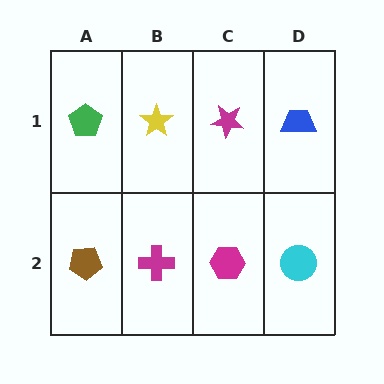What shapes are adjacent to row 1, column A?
A brown pentagon (row 2, column A), a yellow star (row 1, column B).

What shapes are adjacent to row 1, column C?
A magenta hexagon (row 2, column C), a yellow star (row 1, column B), a blue trapezoid (row 1, column D).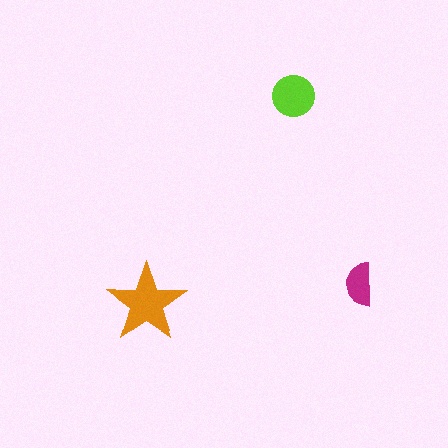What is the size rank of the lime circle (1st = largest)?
2nd.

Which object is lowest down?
The orange star is bottommost.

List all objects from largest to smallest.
The orange star, the lime circle, the magenta semicircle.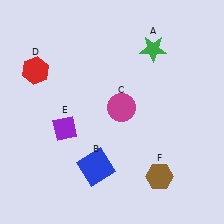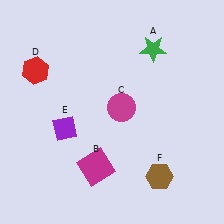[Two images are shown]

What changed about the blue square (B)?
In Image 1, B is blue. In Image 2, it changed to magenta.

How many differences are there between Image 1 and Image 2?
There is 1 difference between the two images.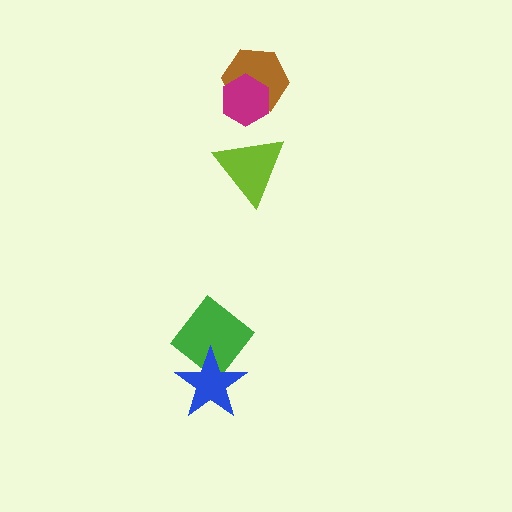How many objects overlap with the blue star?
1 object overlaps with the blue star.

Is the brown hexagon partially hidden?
Yes, it is partially covered by another shape.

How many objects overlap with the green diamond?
1 object overlaps with the green diamond.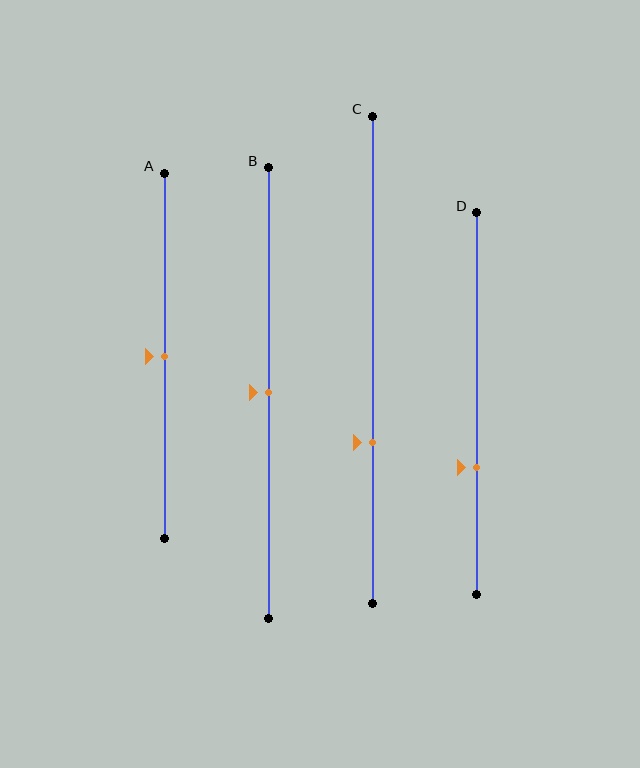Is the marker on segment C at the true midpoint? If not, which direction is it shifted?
No, the marker on segment C is shifted downward by about 17% of the segment length.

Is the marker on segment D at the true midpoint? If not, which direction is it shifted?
No, the marker on segment D is shifted downward by about 17% of the segment length.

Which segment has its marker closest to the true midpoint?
Segment A has its marker closest to the true midpoint.